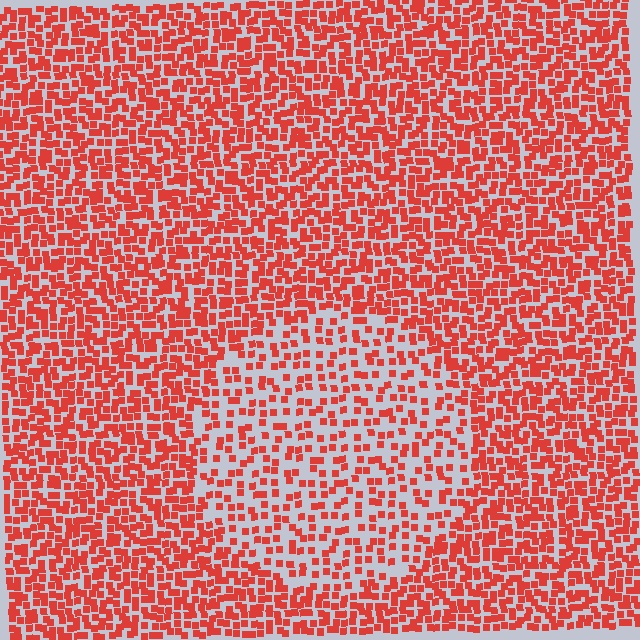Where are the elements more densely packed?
The elements are more densely packed outside the circle boundary.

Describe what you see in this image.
The image contains small red elements arranged at two different densities. A circle-shaped region is visible where the elements are less densely packed than the surrounding area.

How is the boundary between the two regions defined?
The boundary is defined by a change in element density (approximately 1.9x ratio). All elements are the same color, size, and shape.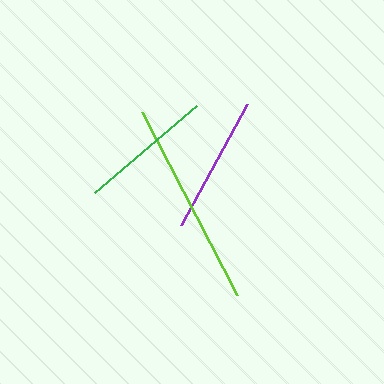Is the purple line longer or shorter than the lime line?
The lime line is longer than the purple line.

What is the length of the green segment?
The green segment is approximately 133 pixels long.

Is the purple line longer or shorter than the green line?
The purple line is longer than the green line.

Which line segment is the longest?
The lime line is the longest at approximately 206 pixels.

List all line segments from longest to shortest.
From longest to shortest: lime, purple, green.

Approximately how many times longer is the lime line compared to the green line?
The lime line is approximately 1.5 times the length of the green line.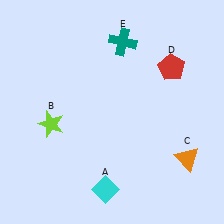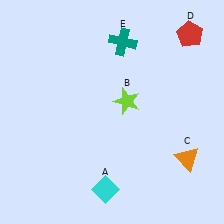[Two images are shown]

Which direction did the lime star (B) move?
The lime star (B) moved right.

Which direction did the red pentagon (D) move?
The red pentagon (D) moved up.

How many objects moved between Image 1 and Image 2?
2 objects moved between the two images.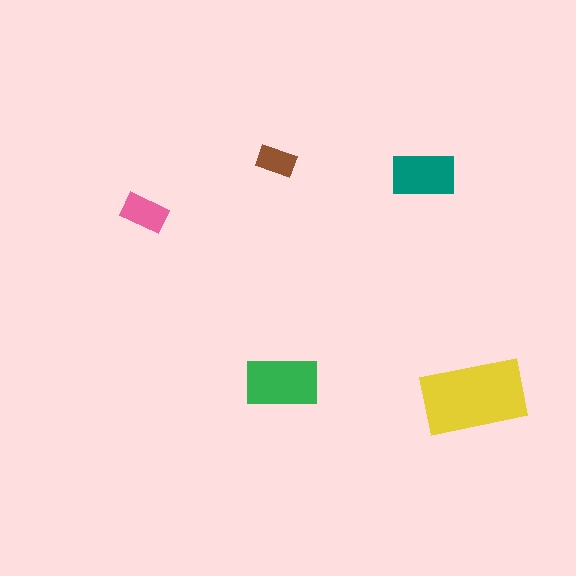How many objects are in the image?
There are 5 objects in the image.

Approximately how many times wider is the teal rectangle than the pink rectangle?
About 1.5 times wider.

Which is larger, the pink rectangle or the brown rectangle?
The pink one.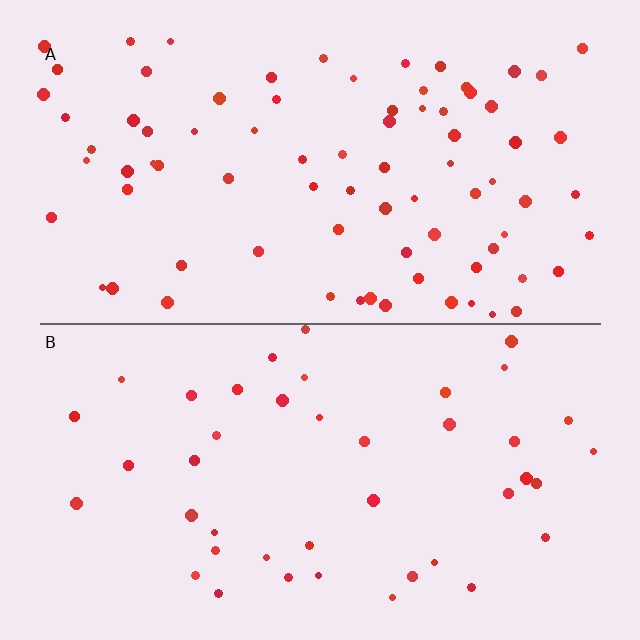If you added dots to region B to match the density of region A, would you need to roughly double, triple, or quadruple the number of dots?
Approximately double.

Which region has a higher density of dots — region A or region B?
A (the top).